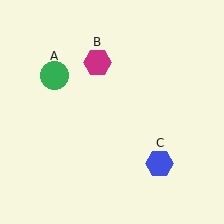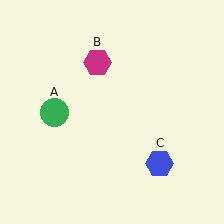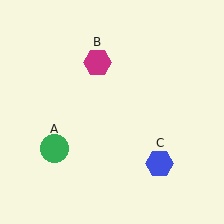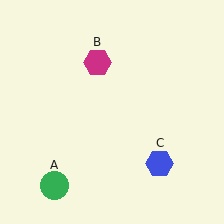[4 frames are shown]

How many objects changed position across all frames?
1 object changed position: green circle (object A).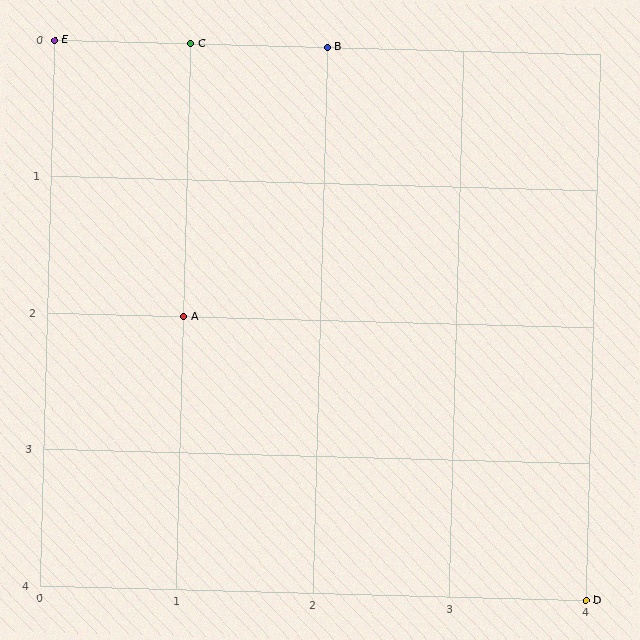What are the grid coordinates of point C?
Point C is at grid coordinates (1, 0).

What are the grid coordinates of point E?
Point E is at grid coordinates (0, 0).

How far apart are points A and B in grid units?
Points A and B are 1 column and 2 rows apart (about 2.2 grid units diagonally).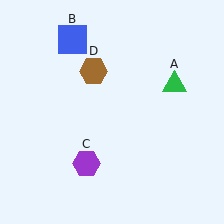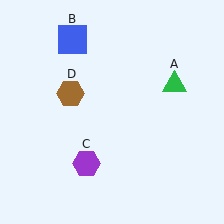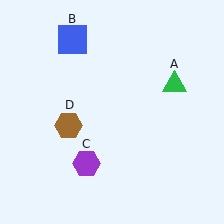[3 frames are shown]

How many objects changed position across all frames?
1 object changed position: brown hexagon (object D).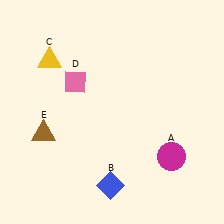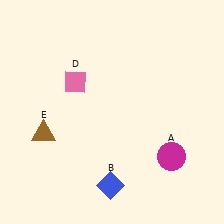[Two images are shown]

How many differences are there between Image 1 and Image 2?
There is 1 difference between the two images.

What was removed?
The yellow triangle (C) was removed in Image 2.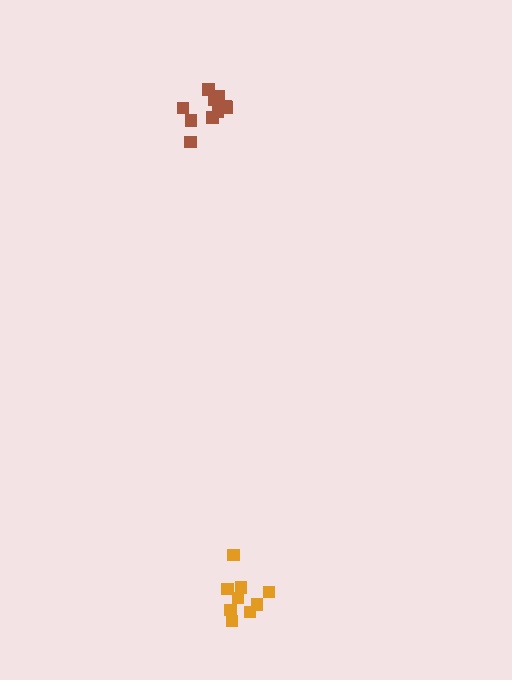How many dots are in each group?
Group 1: 10 dots, Group 2: 9 dots (19 total).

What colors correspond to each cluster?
The clusters are colored: brown, orange.